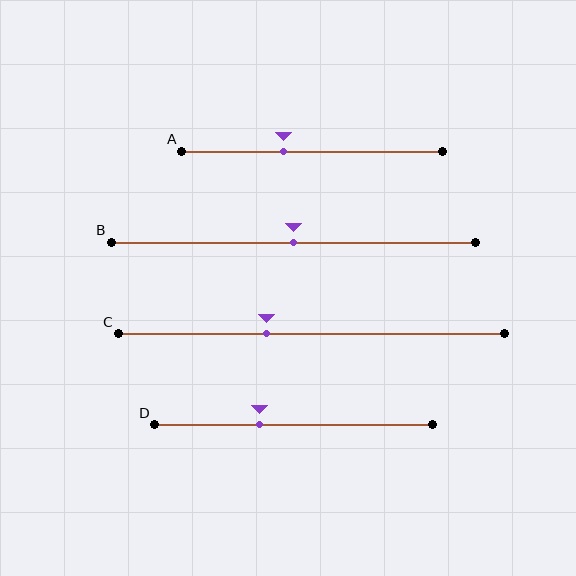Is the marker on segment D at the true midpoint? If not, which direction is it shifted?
No, the marker on segment D is shifted to the left by about 12% of the segment length.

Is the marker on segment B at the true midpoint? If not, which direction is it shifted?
Yes, the marker on segment B is at the true midpoint.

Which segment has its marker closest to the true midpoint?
Segment B has its marker closest to the true midpoint.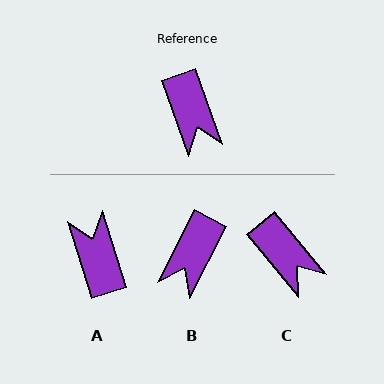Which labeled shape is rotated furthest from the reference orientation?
A, about 177 degrees away.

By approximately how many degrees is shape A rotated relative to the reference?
Approximately 177 degrees counter-clockwise.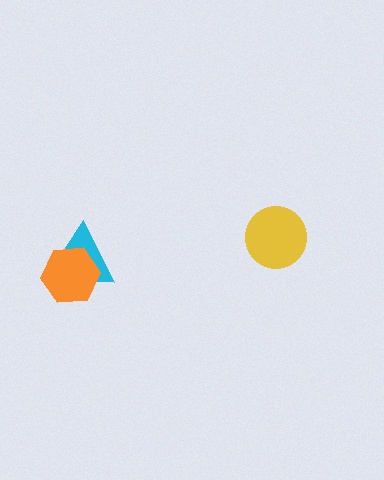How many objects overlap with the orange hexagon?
1 object overlaps with the orange hexagon.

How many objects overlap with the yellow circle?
0 objects overlap with the yellow circle.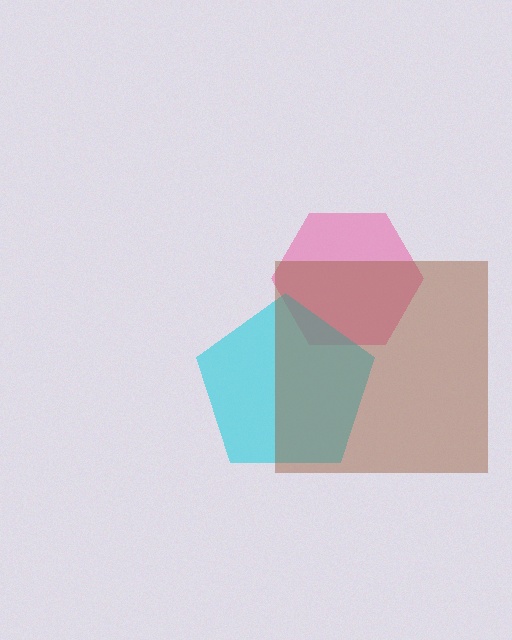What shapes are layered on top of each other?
The layered shapes are: a pink hexagon, a cyan pentagon, a brown square.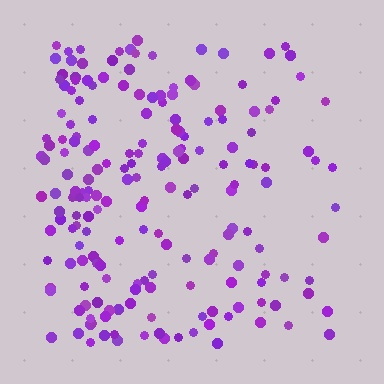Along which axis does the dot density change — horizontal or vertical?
Horizontal.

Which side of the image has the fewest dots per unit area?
The right.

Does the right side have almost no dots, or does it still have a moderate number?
Still a moderate number, just noticeably fewer than the left.